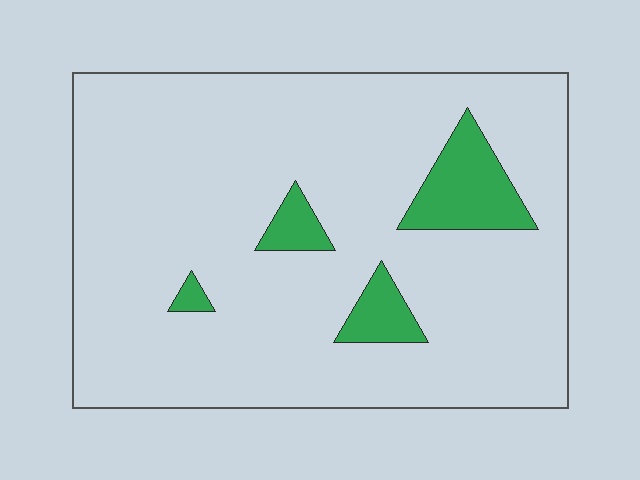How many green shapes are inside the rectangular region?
4.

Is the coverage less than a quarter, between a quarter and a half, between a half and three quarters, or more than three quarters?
Less than a quarter.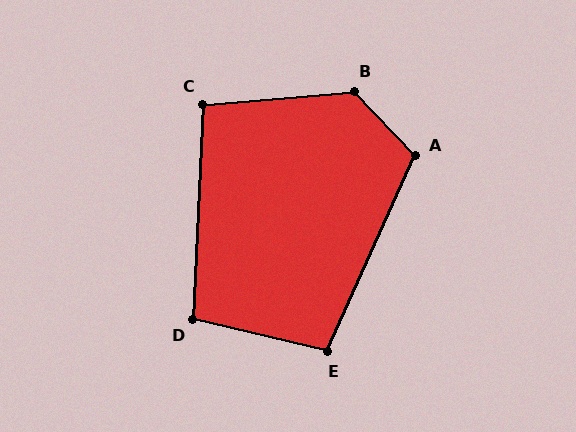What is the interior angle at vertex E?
Approximately 101 degrees (obtuse).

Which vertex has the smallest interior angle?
C, at approximately 97 degrees.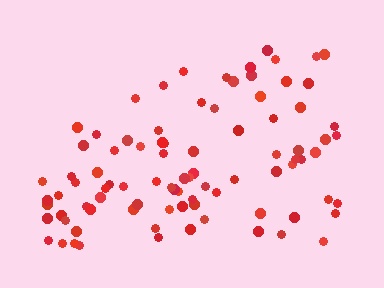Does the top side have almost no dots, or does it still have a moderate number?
Still a moderate number, just noticeably fewer than the bottom.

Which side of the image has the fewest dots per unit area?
The top.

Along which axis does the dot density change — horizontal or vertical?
Vertical.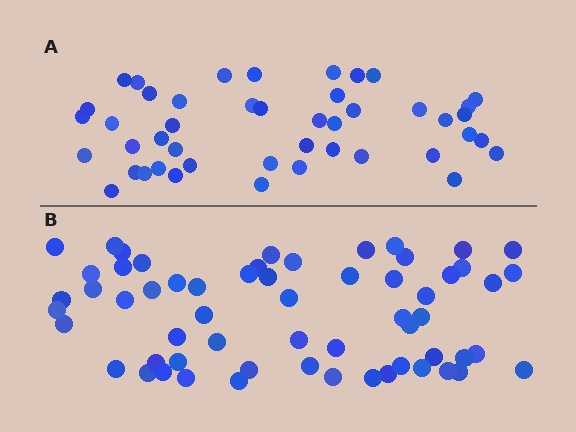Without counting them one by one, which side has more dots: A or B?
Region B (the bottom region) has more dots.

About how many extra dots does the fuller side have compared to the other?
Region B has approximately 15 more dots than region A.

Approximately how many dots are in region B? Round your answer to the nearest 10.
About 60 dots.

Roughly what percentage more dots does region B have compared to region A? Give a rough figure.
About 35% more.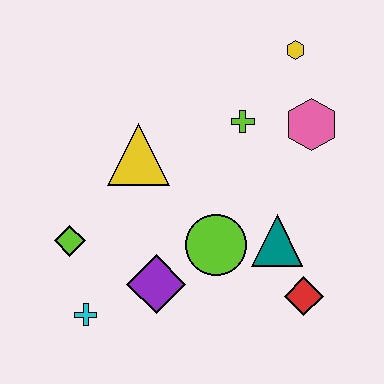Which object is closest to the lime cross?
The pink hexagon is closest to the lime cross.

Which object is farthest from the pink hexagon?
The cyan cross is farthest from the pink hexagon.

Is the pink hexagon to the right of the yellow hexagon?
Yes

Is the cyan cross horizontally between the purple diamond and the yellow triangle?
No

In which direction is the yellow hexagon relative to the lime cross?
The yellow hexagon is above the lime cross.